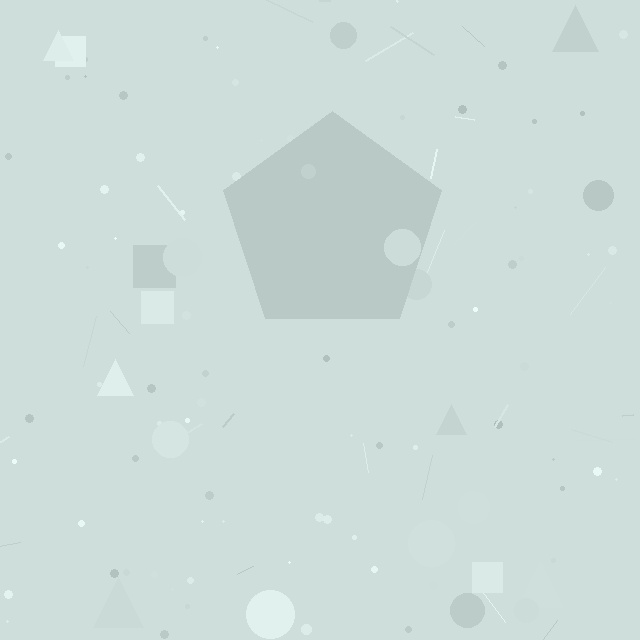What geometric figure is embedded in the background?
A pentagon is embedded in the background.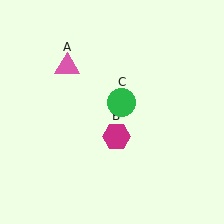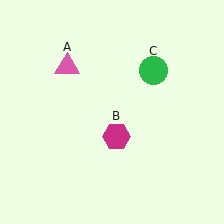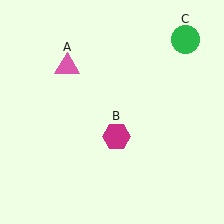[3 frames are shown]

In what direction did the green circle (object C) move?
The green circle (object C) moved up and to the right.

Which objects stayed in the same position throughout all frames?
Pink triangle (object A) and magenta hexagon (object B) remained stationary.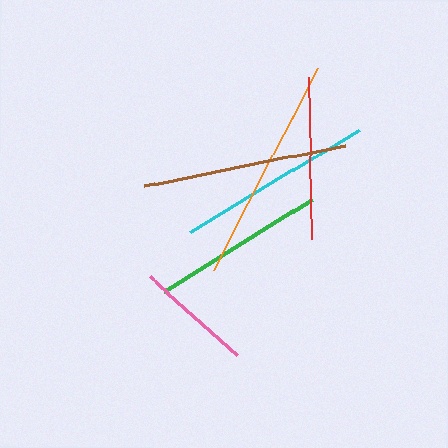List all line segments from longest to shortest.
From longest to shortest: orange, brown, cyan, green, red, pink.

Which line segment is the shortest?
The pink line is the shortest at approximately 118 pixels.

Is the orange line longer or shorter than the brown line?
The orange line is longer than the brown line.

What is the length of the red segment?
The red segment is approximately 161 pixels long.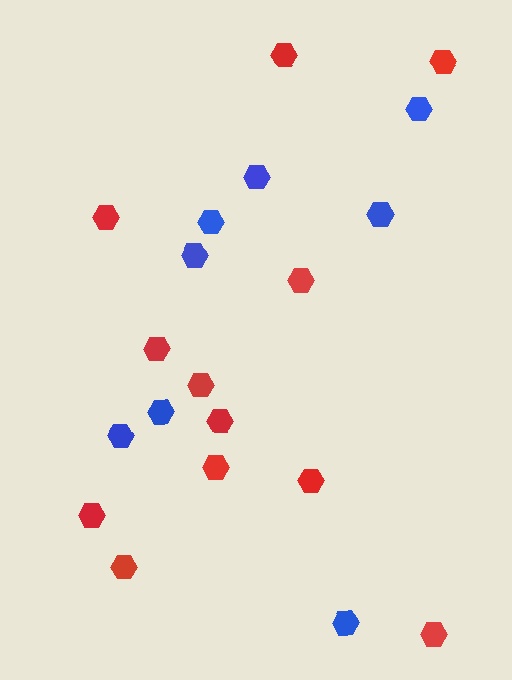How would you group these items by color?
There are 2 groups: one group of red hexagons (12) and one group of blue hexagons (8).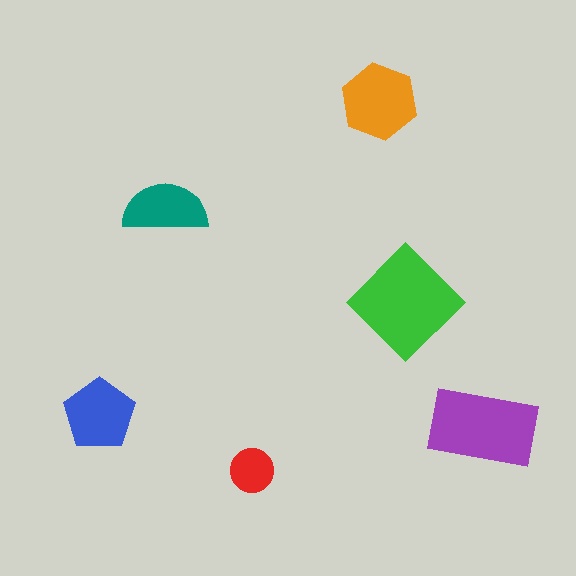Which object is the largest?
The green diamond.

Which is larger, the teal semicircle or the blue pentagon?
The blue pentagon.